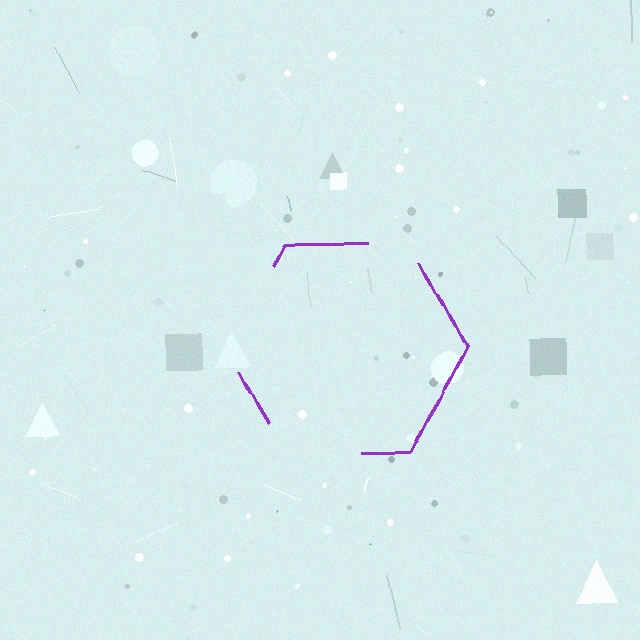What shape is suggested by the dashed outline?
The dashed outline suggests a hexagon.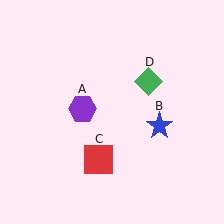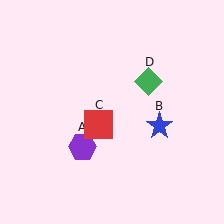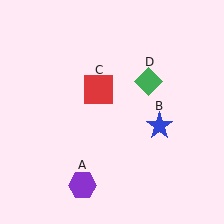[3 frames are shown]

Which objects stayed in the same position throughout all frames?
Blue star (object B) and green diamond (object D) remained stationary.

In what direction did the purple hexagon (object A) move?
The purple hexagon (object A) moved down.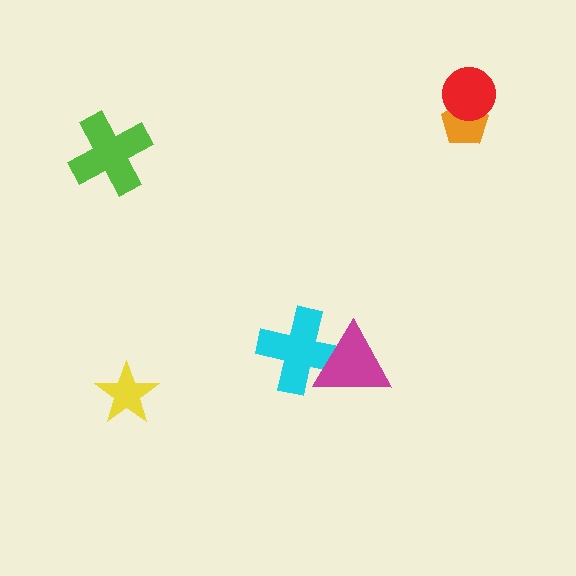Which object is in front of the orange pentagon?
The red circle is in front of the orange pentagon.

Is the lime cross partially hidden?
No, no other shape covers it.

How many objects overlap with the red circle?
1 object overlaps with the red circle.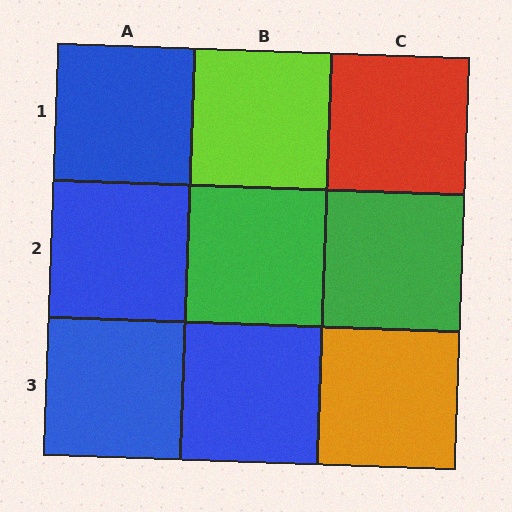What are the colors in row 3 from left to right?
Blue, blue, orange.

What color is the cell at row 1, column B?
Lime.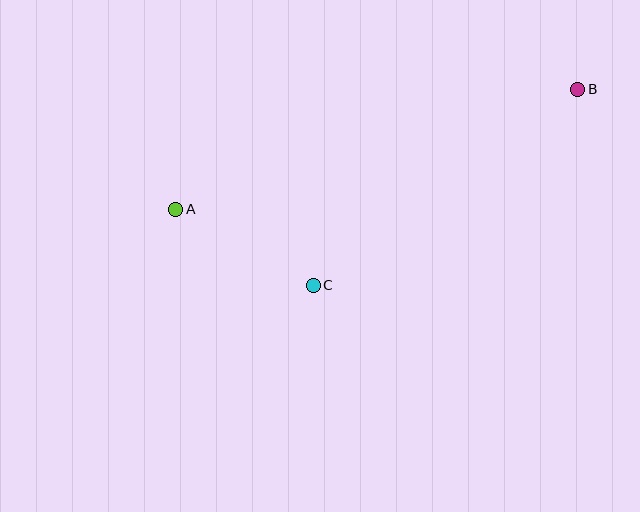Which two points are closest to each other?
Points A and C are closest to each other.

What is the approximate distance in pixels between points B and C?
The distance between B and C is approximately 329 pixels.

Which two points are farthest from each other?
Points A and B are farthest from each other.